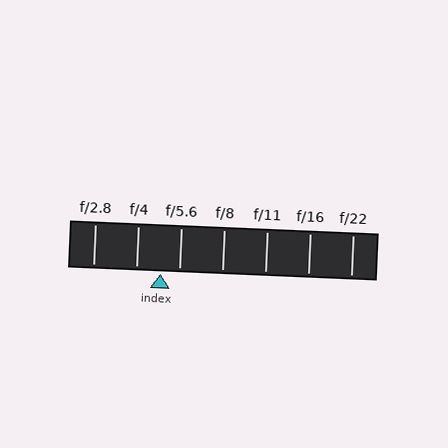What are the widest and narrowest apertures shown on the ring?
The widest aperture shown is f/2.8 and the narrowest is f/22.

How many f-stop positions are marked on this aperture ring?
There are 7 f-stop positions marked.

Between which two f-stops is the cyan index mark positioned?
The index mark is between f/4 and f/5.6.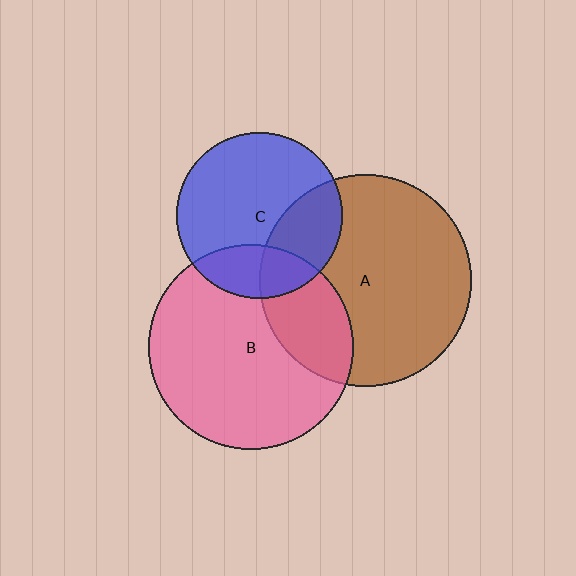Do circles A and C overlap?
Yes.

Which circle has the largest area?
Circle A (brown).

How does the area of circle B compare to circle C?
Approximately 1.5 times.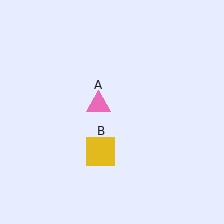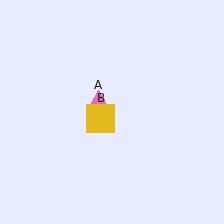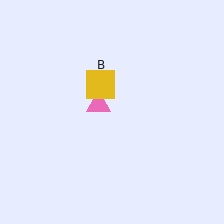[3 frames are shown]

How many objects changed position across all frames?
1 object changed position: yellow square (object B).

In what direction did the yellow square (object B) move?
The yellow square (object B) moved up.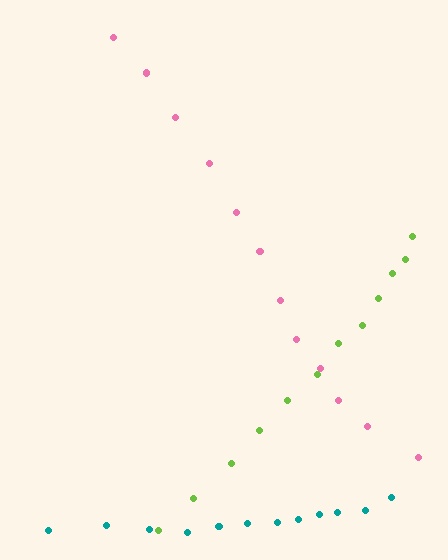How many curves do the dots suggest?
There are 3 distinct paths.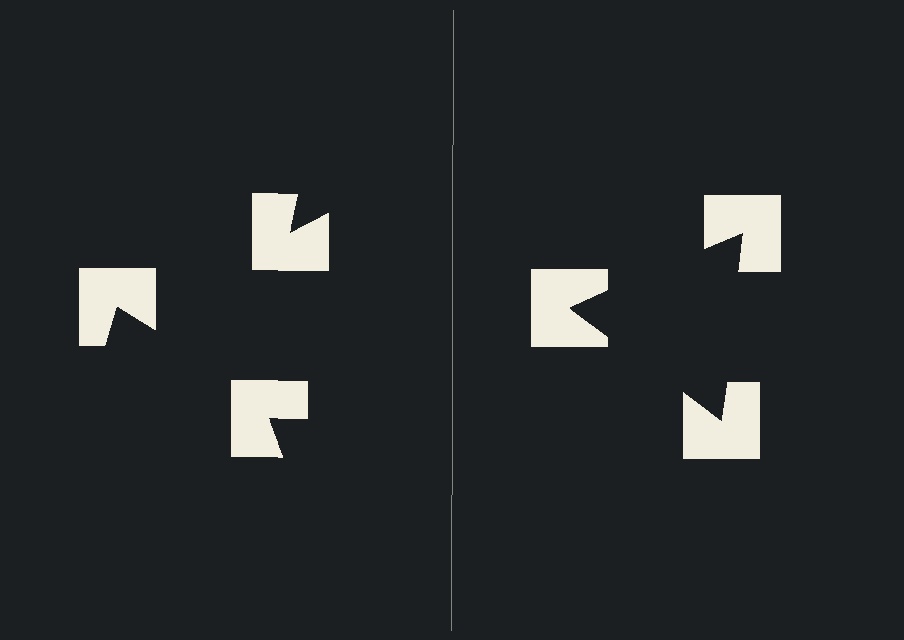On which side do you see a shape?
An illusory triangle appears on the right side. On the left side the wedge cuts are rotated, so no coherent shape forms.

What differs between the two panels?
The notched squares are positioned identically on both sides; only the wedge orientations differ. On the right they align to a triangle; on the left they are misaligned.